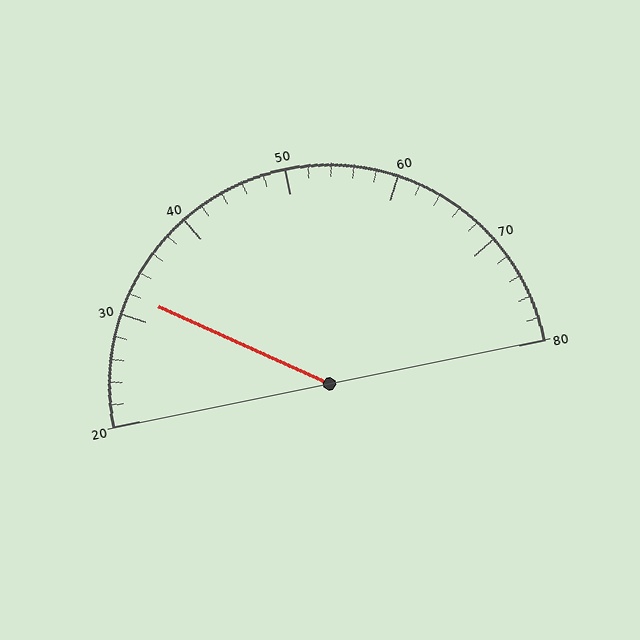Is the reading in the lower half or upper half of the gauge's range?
The reading is in the lower half of the range (20 to 80).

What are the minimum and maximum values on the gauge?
The gauge ranges from 20 to 80.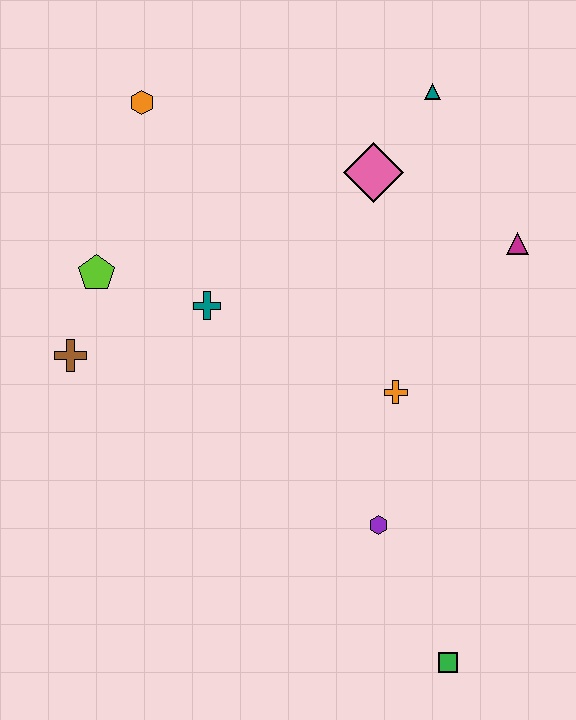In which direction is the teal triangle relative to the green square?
The teal triangle is above the green square.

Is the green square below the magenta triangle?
Yes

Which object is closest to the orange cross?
The purple hexagon is closest to the orange cross.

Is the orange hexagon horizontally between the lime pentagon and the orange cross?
Yes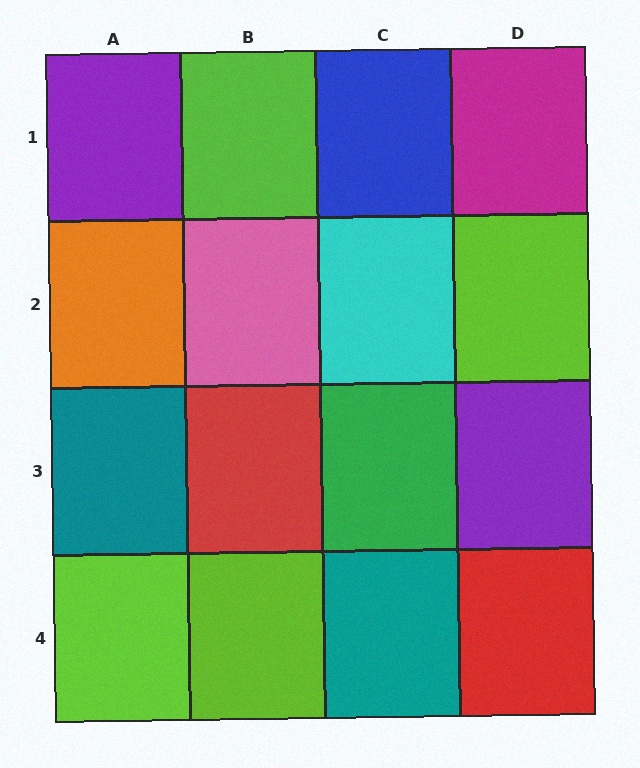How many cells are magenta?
1 cell is magenta.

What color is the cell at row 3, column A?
Teal.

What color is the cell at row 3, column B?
Red.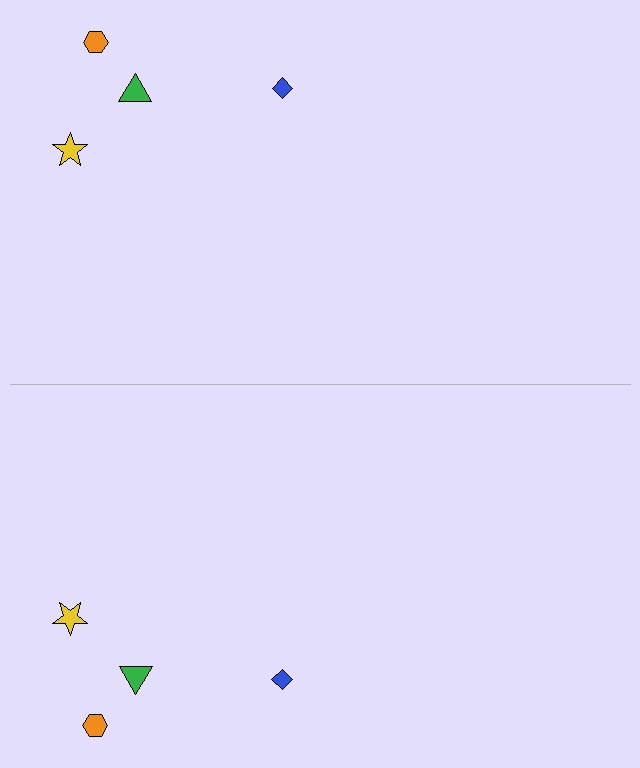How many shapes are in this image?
There are 8 shapes in this image.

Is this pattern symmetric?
Yes, this pattern has bilateral (reflection) symmetry.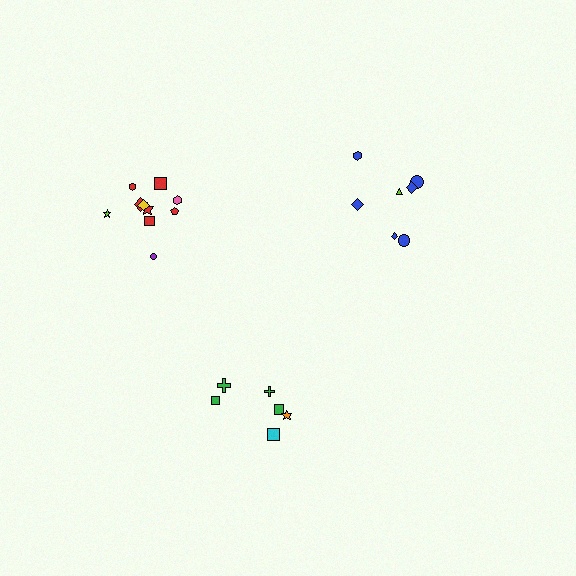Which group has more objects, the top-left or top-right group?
The top-left group.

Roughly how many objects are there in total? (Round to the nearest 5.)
Roughly 25 objects in total.